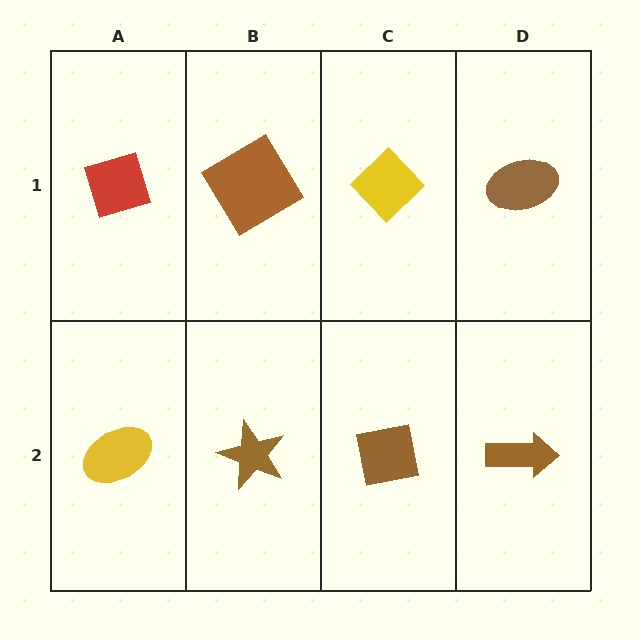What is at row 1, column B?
A brown diamond.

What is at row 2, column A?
A yellow ellipse.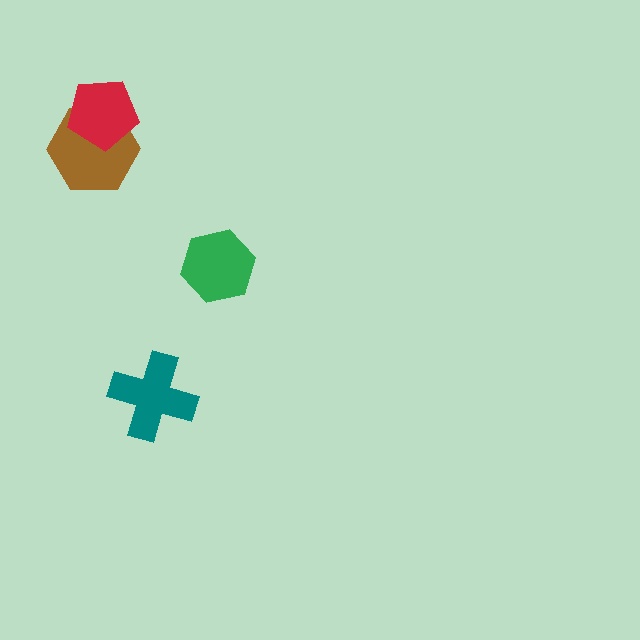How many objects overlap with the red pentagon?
1 object overlaps with the red pentagon.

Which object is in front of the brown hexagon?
The red pentagon is in front of the brown hexagon.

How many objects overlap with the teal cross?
0 objects overlap with the teal cross.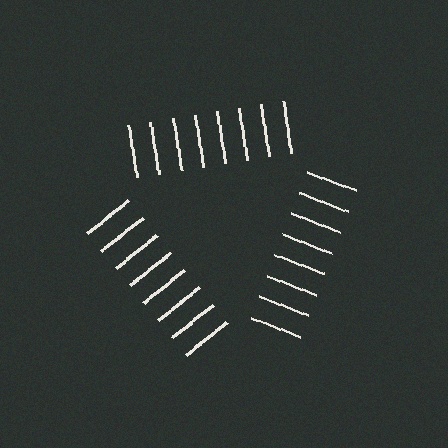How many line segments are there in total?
24 — 8 along each of the 3 edges.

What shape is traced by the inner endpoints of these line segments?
An illusory triangle — the line segments terminate on its edges but no continuous stroke is drawn.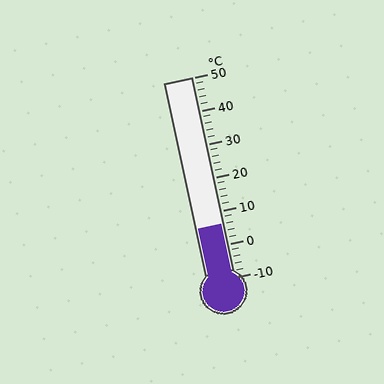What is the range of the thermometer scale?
The thermometer scale ranges from -10°C to 50°C.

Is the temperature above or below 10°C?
The temperature is below 10°C.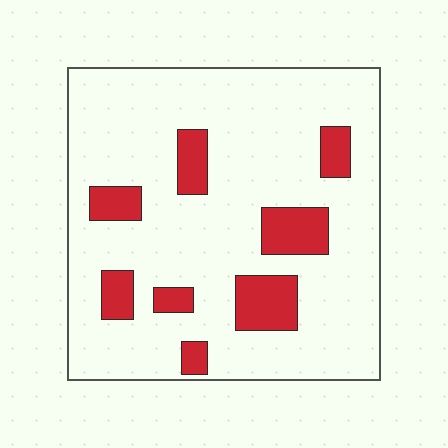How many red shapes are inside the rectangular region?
8.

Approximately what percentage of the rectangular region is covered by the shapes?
Approximately 15%.